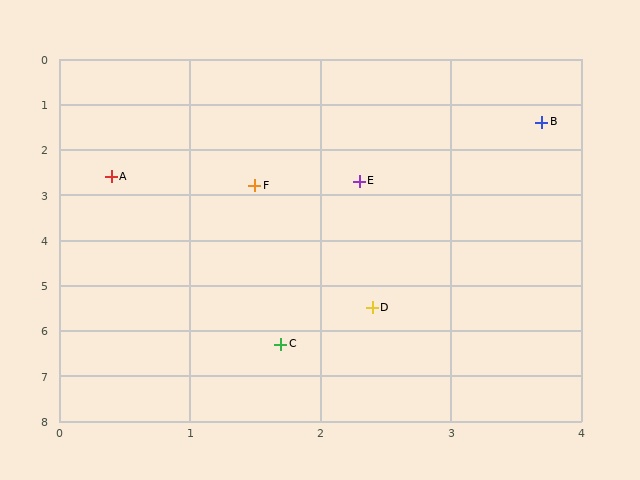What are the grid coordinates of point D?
Point D is at approximately (2.4, 5.5).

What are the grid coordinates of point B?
Point B is at approximately (3.7, 1.4).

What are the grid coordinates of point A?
Point A is at approximately (0.4, 2.6).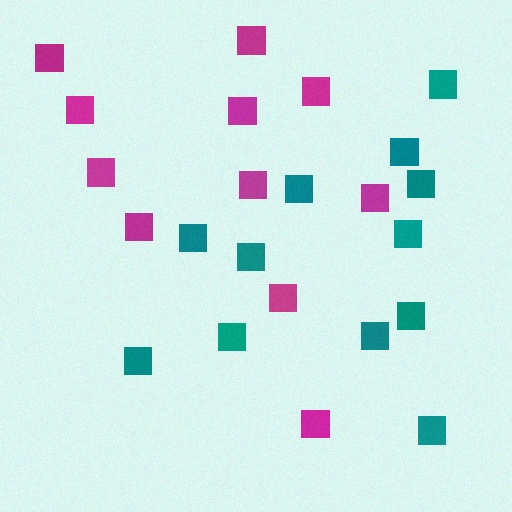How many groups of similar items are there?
There are 2 groups: one group of teal squares (12) and one group of magenta squares (11).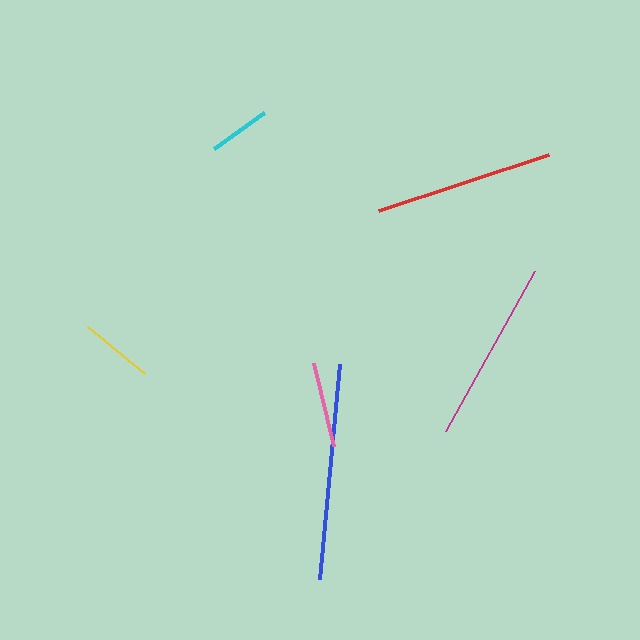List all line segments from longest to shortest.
From longest to shortest: blue, magenta, red, pink, yellow, cyan.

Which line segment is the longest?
The blue line is the longest at approximately 216 pixels.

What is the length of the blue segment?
The blue segment is approximately 216 pixels long.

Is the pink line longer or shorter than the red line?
The red line is longer than the pink line.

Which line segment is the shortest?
The cyan line is the shortest at approximately 61 pixels.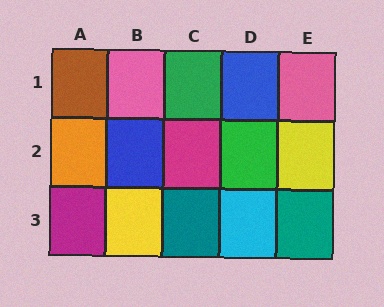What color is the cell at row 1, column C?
Green.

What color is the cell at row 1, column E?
Pink.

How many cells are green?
2 cells are green.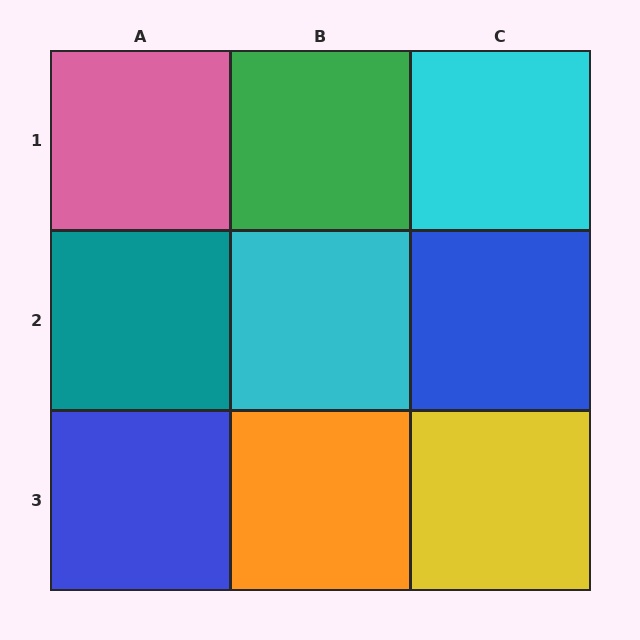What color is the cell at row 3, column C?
Yellow.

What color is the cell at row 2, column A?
Teal.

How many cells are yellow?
1 cell is yellow.